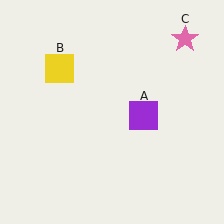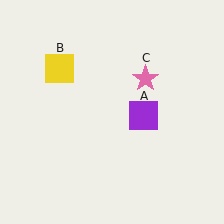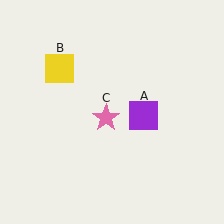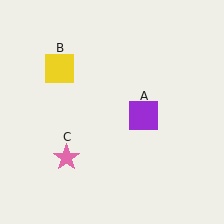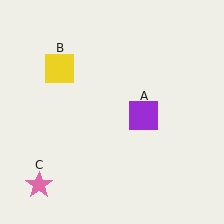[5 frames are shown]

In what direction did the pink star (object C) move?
The pink star (object C) moved down and to the left.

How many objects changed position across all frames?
1 object changed position: pink star (object C).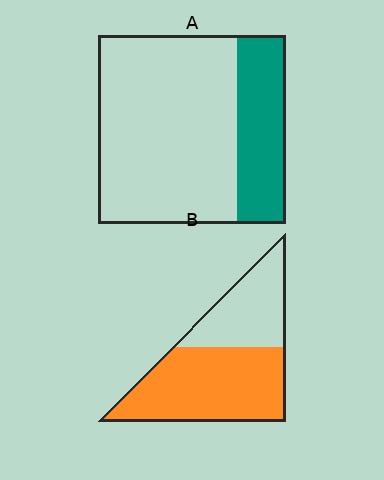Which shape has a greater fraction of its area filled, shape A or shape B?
Shape B.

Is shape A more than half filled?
No.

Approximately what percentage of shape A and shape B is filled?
A is approximately 25% and B is approximately 65%.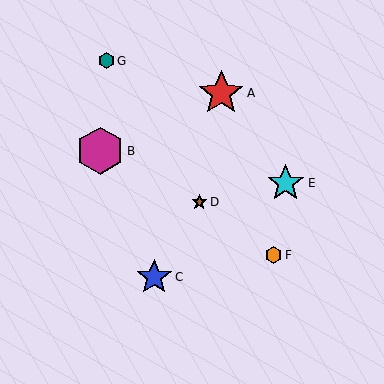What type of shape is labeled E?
Shape E is a cyan star.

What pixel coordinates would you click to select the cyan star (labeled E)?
Click at (286, 183) to select the cyan star E.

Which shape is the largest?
The magenta hexagon (labeled B) is the largest.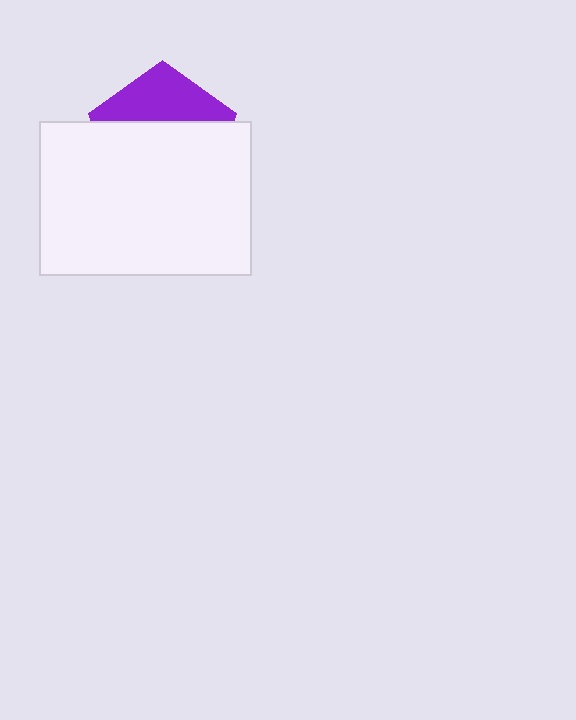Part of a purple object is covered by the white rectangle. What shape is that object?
It is a pentagon.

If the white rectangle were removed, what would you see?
You would see the complete purple pentagon.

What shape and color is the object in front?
The object in front is a white rectangle.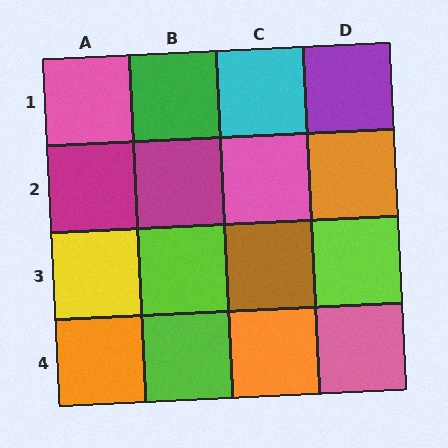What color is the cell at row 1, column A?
Pink.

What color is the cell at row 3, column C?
Brown.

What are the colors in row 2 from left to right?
Magenta, magenta, pink, orange.